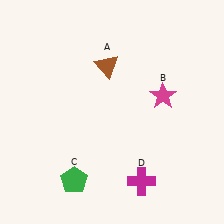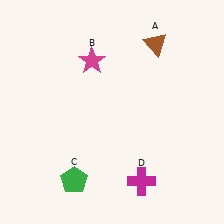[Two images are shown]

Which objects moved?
The objects that moved are: the brown triangle (A), the magenta star (B).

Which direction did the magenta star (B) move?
The magenta star (B) moved left.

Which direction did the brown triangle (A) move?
The brown triangle (A) moved right.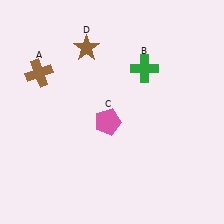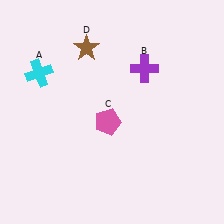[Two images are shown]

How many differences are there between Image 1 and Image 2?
There are 2 differences between the two images.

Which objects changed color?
A changed from brown to cyan. B changed from green to purple.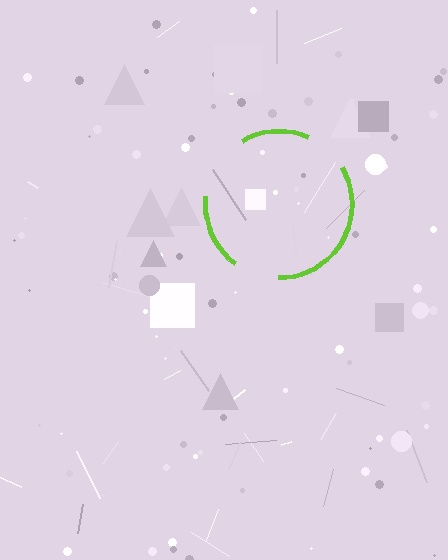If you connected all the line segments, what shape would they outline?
They would outline a circle.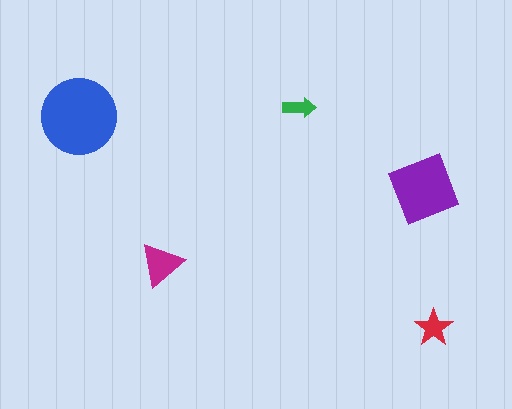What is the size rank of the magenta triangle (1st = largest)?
3rd.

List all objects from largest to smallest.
The blue circle, the purple diamond, the magenta triangle, the red star, the green arrow.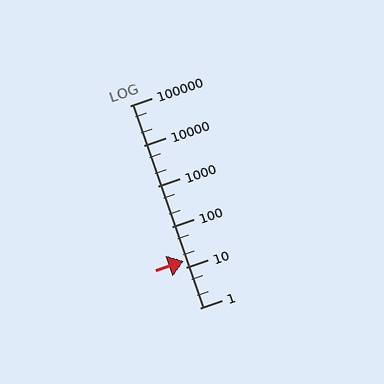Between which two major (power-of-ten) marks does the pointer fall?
The pointer is between 10 and 100.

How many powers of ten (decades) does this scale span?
The scale spans 5 decades, from 1 to 100000.